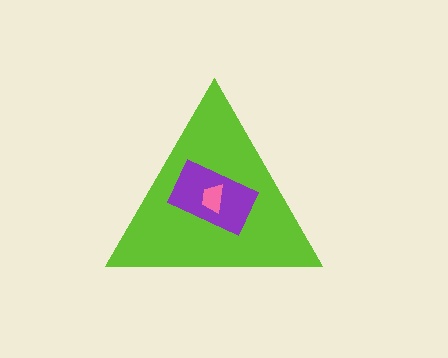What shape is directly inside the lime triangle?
The purple rectangle.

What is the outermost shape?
The lime triangle.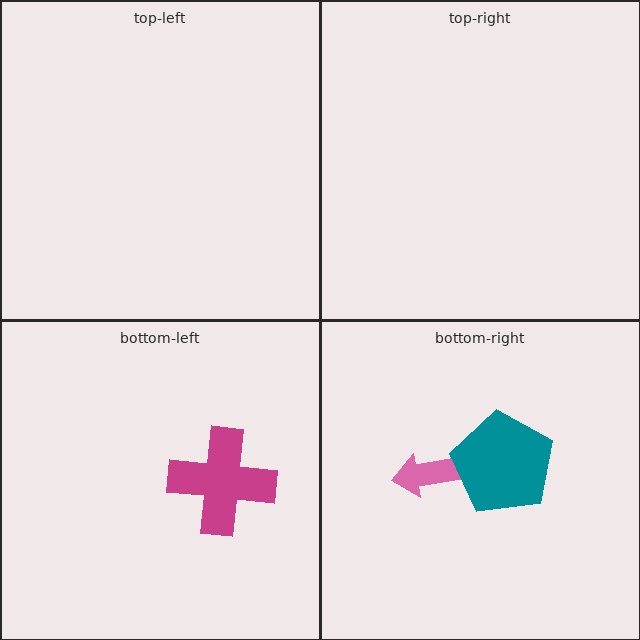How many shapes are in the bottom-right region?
2.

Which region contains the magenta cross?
The bottom-left region.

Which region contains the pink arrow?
The bottom-right region.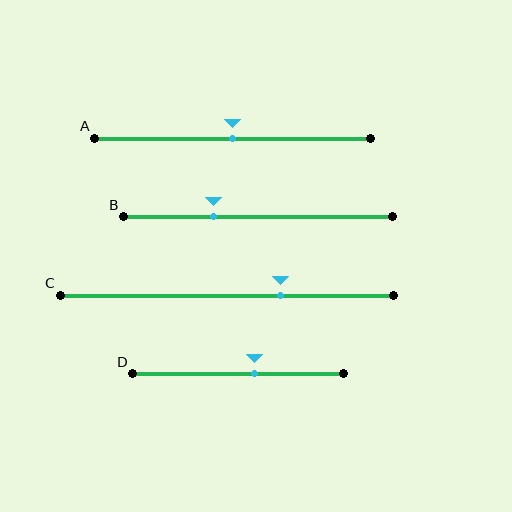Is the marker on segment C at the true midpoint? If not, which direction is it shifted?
No, the marker on segment C is shifted to the right by about 16% of the segment length.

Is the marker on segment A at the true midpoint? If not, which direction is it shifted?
Yes, the marker on segment A is at the true midpoint.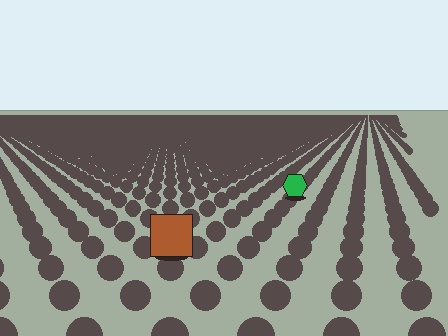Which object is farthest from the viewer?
The green hexagon is farthest from the viewer. It appears smaller and the ground texture around it is denser.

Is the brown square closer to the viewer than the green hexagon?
Yes. The brown square is closer — you can tell from the texture gradient: the ground texture is coarser near it.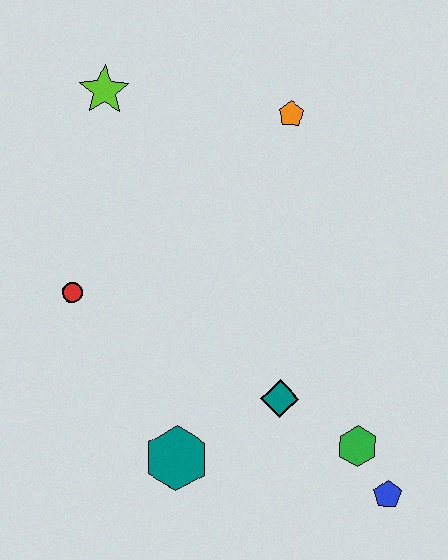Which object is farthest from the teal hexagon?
The lime star is farthest from the teal hexagon.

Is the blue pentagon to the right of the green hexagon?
Yes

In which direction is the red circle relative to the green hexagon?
The red circle is to the left of the green hexagon.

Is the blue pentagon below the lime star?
Yes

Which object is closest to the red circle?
The teal hexagon is closest to the red circle.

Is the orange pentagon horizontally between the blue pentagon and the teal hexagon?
Yes